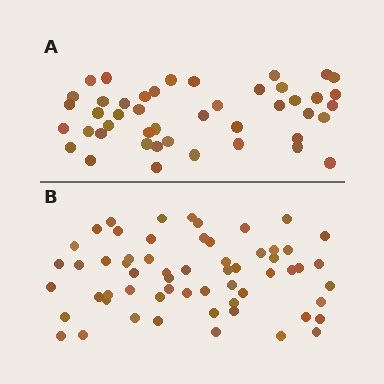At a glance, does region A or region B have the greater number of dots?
Region B (the bottom region) has more dots.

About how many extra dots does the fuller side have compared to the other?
Region B has approximately 15 more dots than region A.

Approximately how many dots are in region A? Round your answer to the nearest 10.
About 40 dots. (The exact count is 45, which rounds to 40.)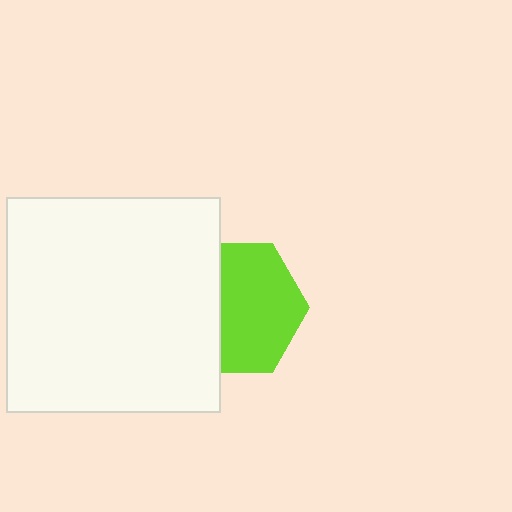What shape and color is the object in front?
The object in front is a white square.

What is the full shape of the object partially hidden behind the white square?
The partially hidden object is a lime hexagon.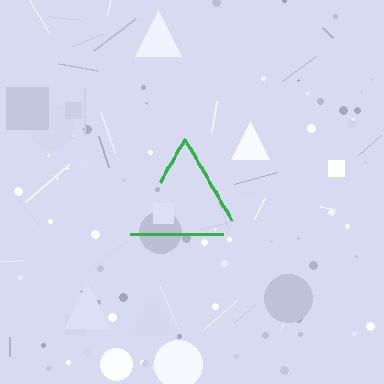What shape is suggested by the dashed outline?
The dashed outline suggests a triangle.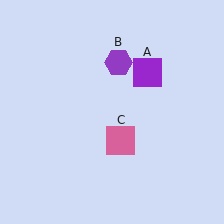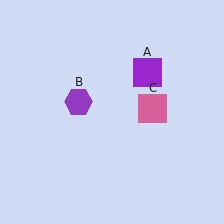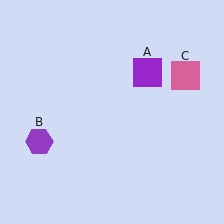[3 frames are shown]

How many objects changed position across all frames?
2 objects changed position: purple hexagon (object B), pink square (object C).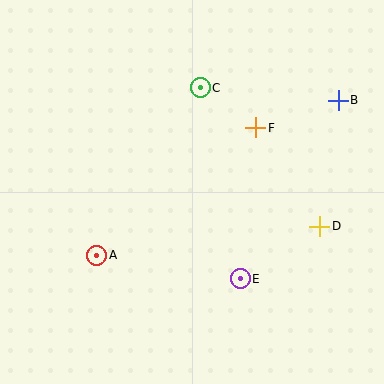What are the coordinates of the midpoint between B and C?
The midpoint between B and C is at (269, 94).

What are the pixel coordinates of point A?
Point A is at (97, 255).